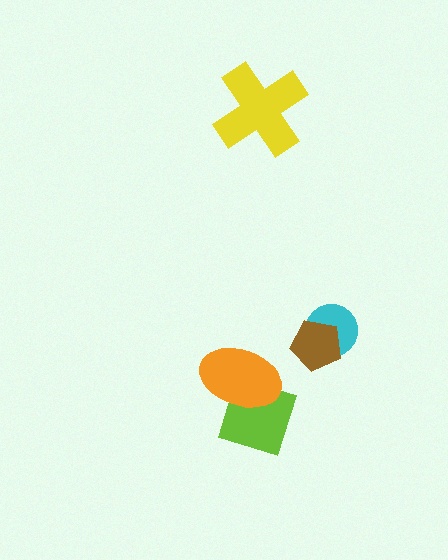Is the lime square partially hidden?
Yes, it is partially covered by another shape.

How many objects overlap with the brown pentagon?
1 object overlaps with the brown pentagon.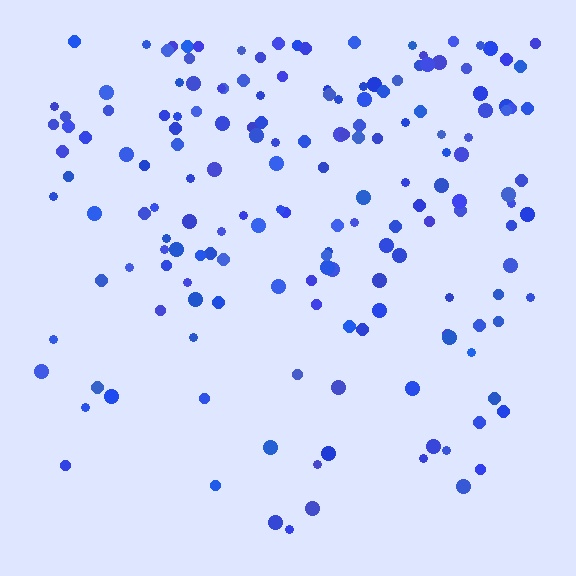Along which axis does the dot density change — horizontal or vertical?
Vertical.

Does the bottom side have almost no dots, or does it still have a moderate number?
Still a moderate number, just noticeably fewer than the top.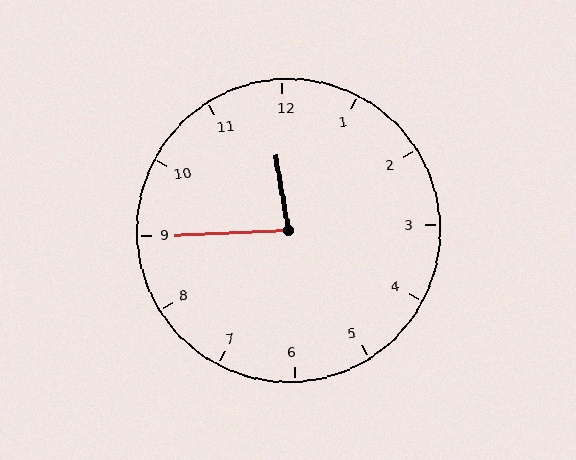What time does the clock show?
11:45.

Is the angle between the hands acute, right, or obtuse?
It is acute.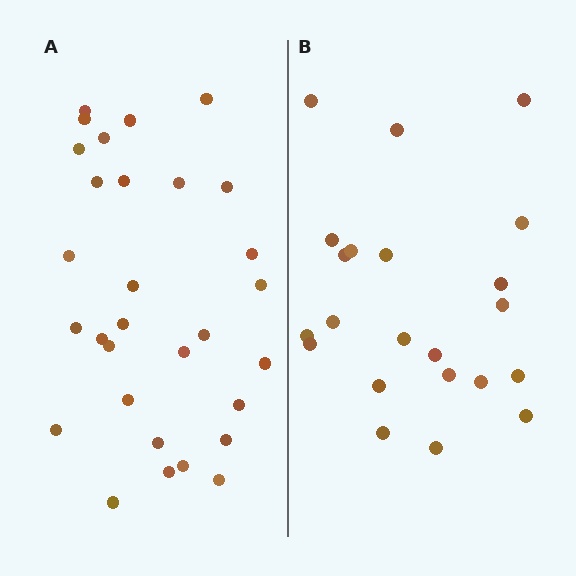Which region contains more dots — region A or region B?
Region A (the left region) has more dots.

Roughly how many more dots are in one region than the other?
Region A has roughly 8 or so more dots than region B.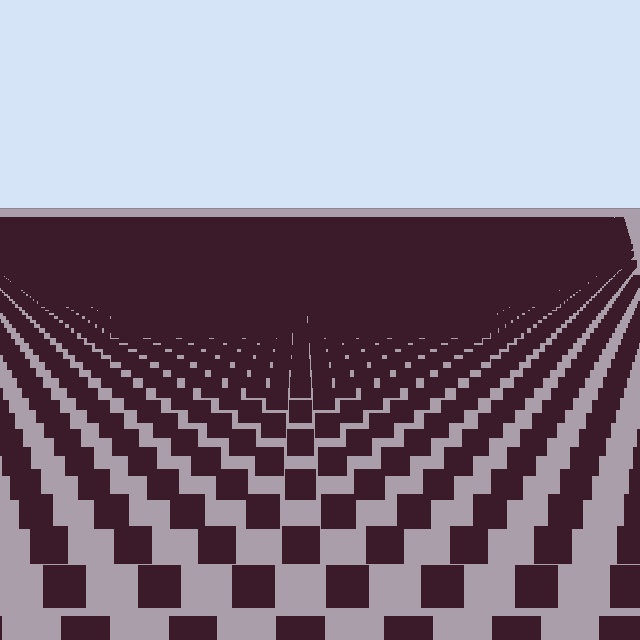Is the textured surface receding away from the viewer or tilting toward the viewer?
The surface is receding away from the viewer. Texture elements get smaller and denser toward the top.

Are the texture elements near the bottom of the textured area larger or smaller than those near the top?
Larger. Near the bottom, elements are closer to the viewer and appear at a bigger on-screen size.